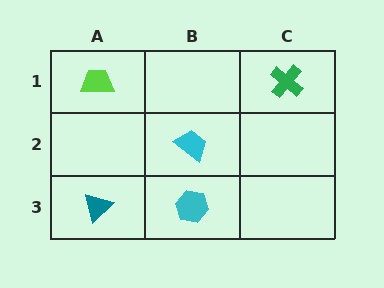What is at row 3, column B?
A cyan hexagon.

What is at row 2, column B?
A cyan trapezoid.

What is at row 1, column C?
A green cross.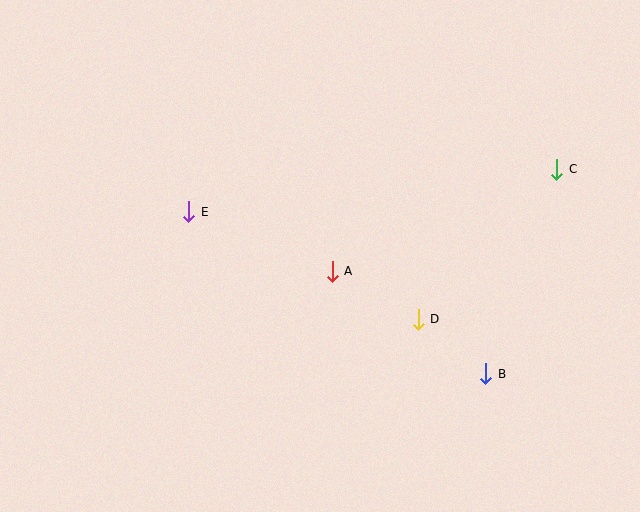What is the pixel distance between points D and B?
The distance between D and B is 87 pixels.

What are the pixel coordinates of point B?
Point B is at (486, 374).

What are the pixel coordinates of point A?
Point A is at (332, 271).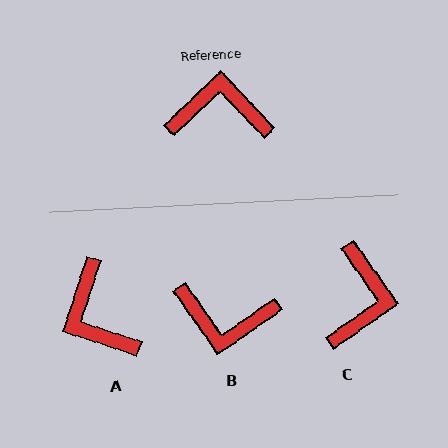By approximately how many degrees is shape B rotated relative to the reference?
Approximately 172 degrees counter-clockwise.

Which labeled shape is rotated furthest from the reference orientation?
B, about 172 degrees away.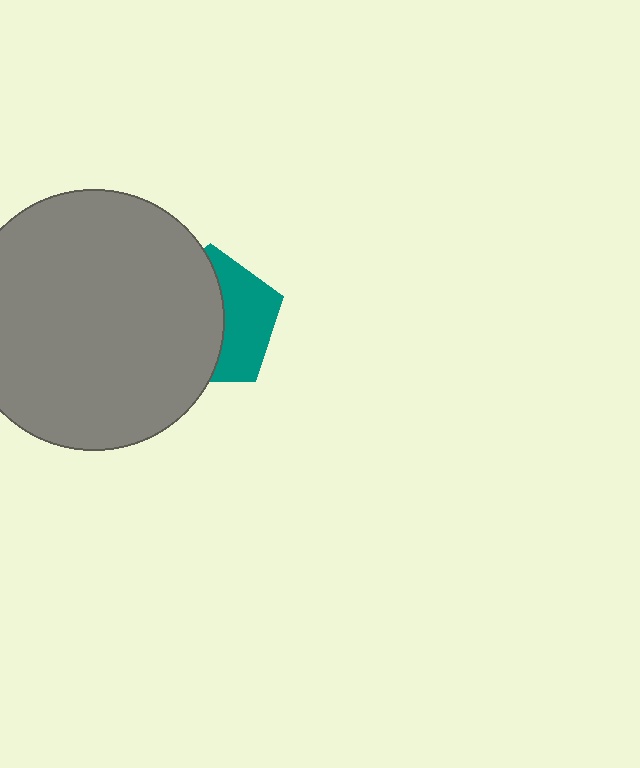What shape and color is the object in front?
The object in front is a gray circle.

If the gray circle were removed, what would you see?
You would see the complete teal pentagon.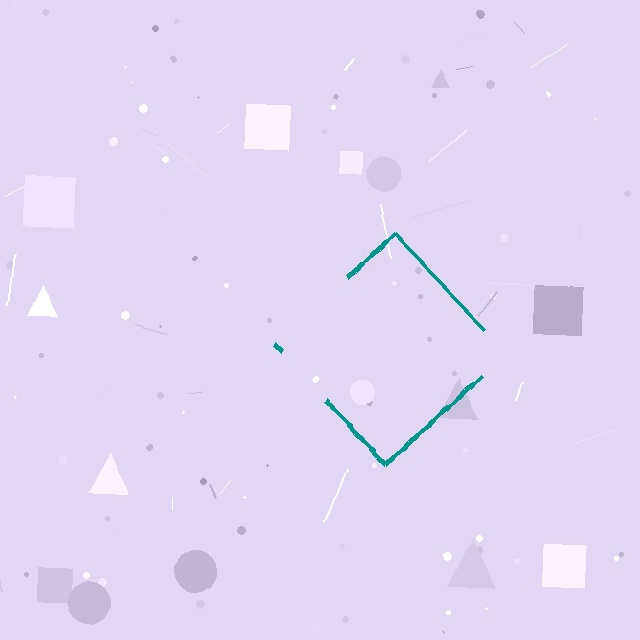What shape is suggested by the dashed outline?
The dashed outline suggests a diamond.